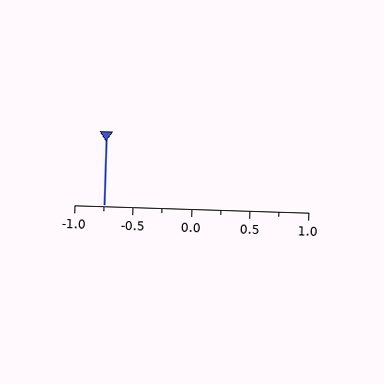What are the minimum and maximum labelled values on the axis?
The axis runs from -1.0 to 1.0.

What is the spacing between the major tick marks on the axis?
The major ticks are spaced 0.5 apart.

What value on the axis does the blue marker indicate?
The marker indicates approximately -0.75.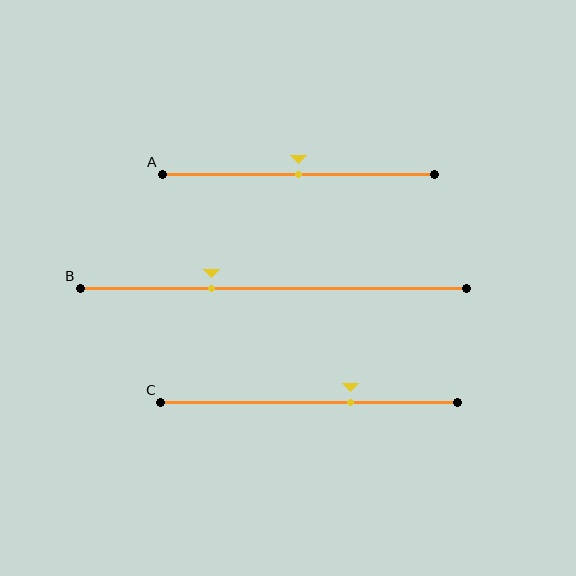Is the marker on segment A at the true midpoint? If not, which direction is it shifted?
Yes, the marker on segment A is at the true midpoint.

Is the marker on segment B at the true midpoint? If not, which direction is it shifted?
No, the marker on segment B is shifted to the left by about 16% of the segment length.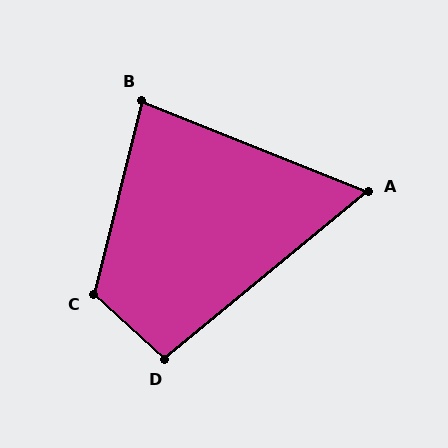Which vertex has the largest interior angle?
C, at approximately 119 degrees.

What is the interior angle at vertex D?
Approximately 98 degrees (obtuse).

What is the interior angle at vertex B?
Approximately 82 degrees (acute).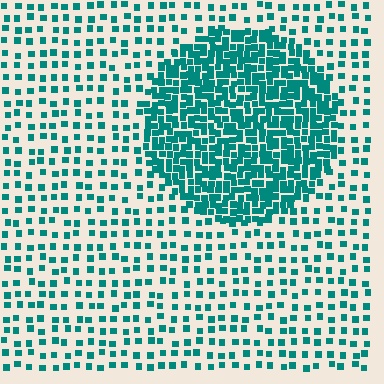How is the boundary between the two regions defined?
The boundary is defined by a change in element density (approximately 2.8x ratio). All elements are the same color, size, and shape.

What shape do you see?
I see a circle.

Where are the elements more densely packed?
The elements are more densely packed inside the circle boundary.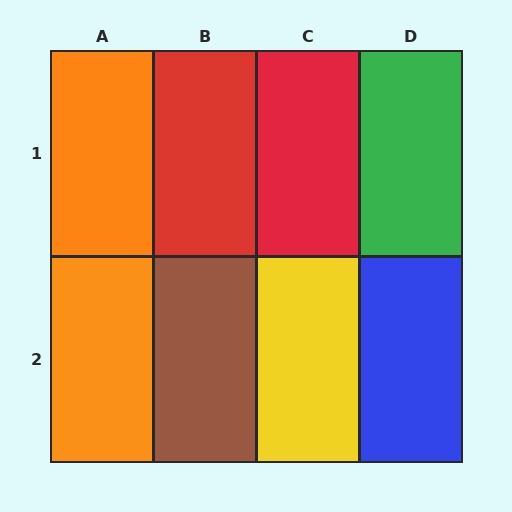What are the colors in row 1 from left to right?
Orange, red, red, green.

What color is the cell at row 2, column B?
Brown.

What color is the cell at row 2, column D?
Blue.